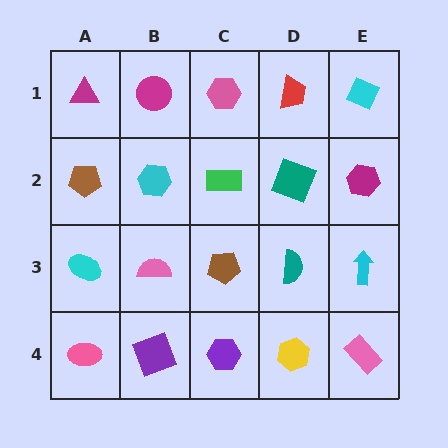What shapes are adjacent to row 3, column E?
A magenta hexagon (row 2, column E), a pink rectangle (row 4, column E), a teal semicircle (row 3, column D).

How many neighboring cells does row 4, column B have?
3.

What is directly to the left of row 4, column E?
A yellow hexagon.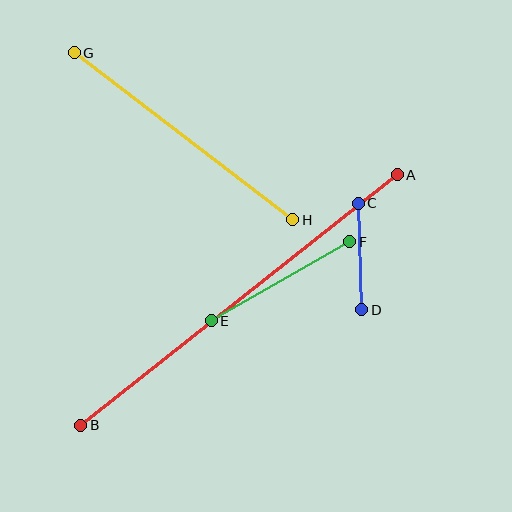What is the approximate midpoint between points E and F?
The midpoint is at approximately (281, 281) pixels.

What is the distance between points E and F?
The distance is approximately 160 pixels.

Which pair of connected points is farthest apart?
Points A and B are farthest apart.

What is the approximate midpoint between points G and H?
The midpoint is at approximately (183, 136) pixels.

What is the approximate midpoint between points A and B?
The midpoint is at approximately (239, 300) pixels.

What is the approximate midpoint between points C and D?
The midpoint is at approximately (360, 256) pixels.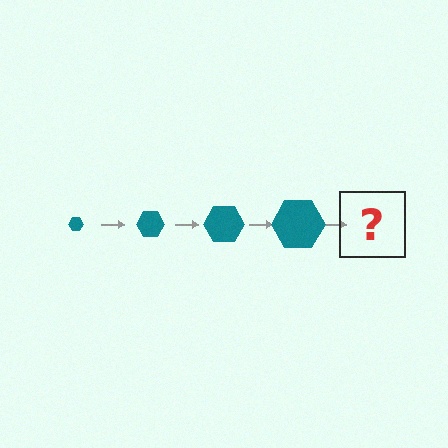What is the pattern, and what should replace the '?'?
The pattern is that the hexagon gets progressively larger each step. The '?' should be a teal hexagon, larger than the previous one.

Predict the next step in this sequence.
The next step is a teal hexagon, larger than the previous one.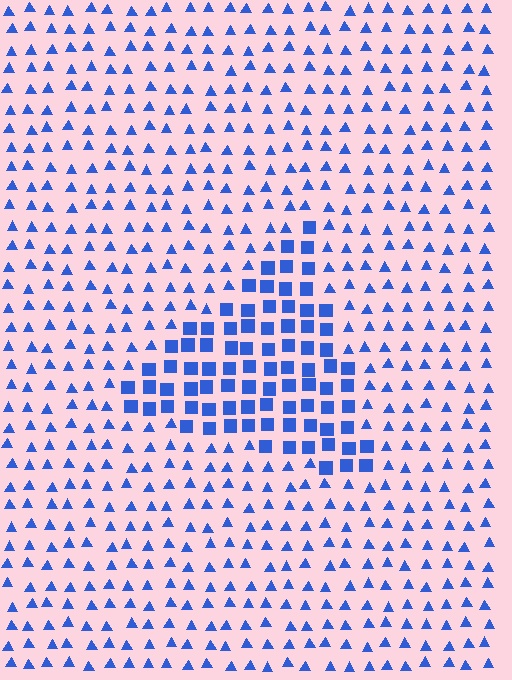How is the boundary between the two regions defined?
The boundary is defined by a change in element shape: squares inside vs. triangles outside. All elements share the same color and spacing.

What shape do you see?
I see a triangle.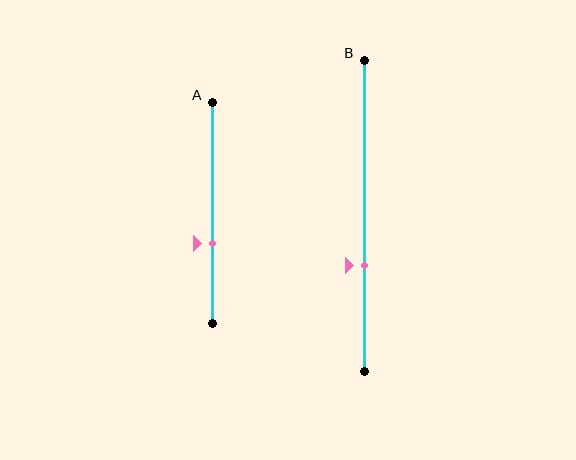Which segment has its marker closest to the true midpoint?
Segment A has its marker closest to the true midpoint.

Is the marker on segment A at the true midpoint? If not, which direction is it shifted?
No, the marker on segment A is shifted downward by about 14% of the segment length.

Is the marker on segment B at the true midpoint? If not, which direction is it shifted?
No, the marker on segment B is shifted downward by about 16% of the segment length.